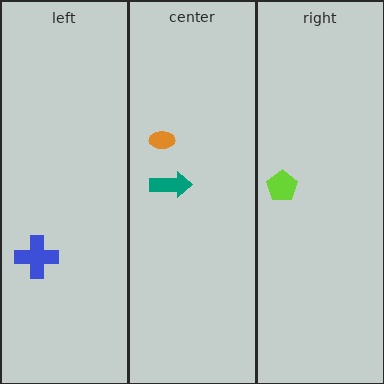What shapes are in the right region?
The lime pentagon.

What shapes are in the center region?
The orange ellipse, the teal arrow.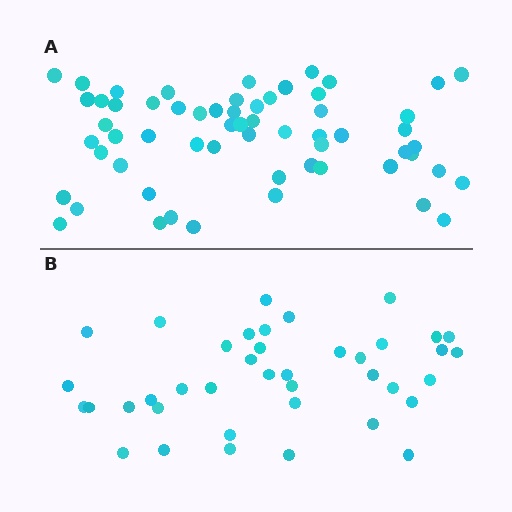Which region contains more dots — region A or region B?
Region A (the top region) has more dots.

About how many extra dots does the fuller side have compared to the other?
Region A has approximately 20 more dots than region B.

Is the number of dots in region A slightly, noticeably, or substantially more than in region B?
Region A has substantially more. The ratio is roughly 1.5 to 1.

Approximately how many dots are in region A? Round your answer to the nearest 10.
About 60 dots.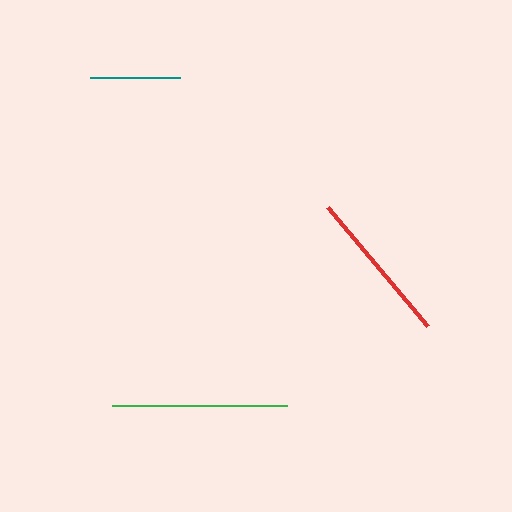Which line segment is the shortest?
The teal line is the shortest at approximately 89 pixels.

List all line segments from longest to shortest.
From longest to shortest: green, red, teal.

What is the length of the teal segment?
The teal segment is approximately 89 pixels long.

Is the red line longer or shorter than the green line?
The green line is longer than the red line.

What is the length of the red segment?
The red segment is approximately 156 pixels long.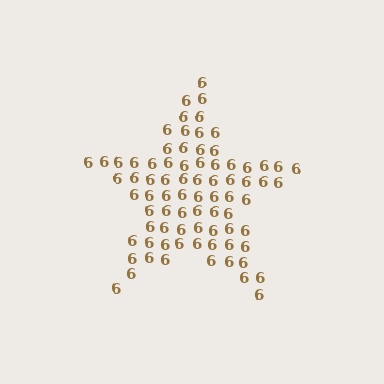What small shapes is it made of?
It is made of small digit 6's.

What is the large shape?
The large shape is a star.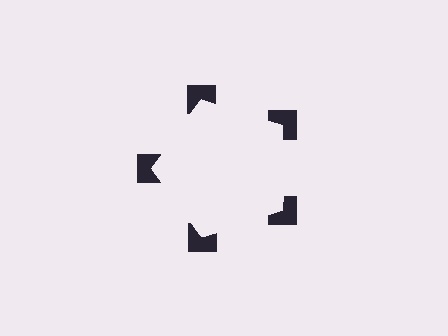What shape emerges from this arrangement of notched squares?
An illusory pentagon — its edges are inferred from the aligned wedge cuts in the notched squares, not physically drawn.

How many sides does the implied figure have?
5 sides.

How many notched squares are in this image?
There are 5 — one at each vertex of the illusory pentagon.